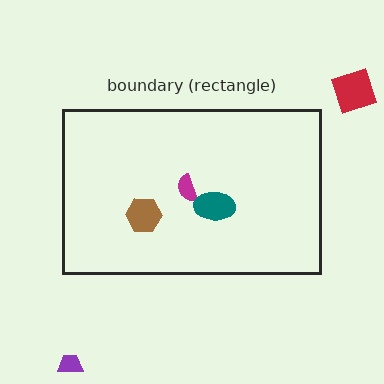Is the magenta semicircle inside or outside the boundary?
Inside.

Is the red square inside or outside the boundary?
Outside.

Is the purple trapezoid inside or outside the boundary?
Outside.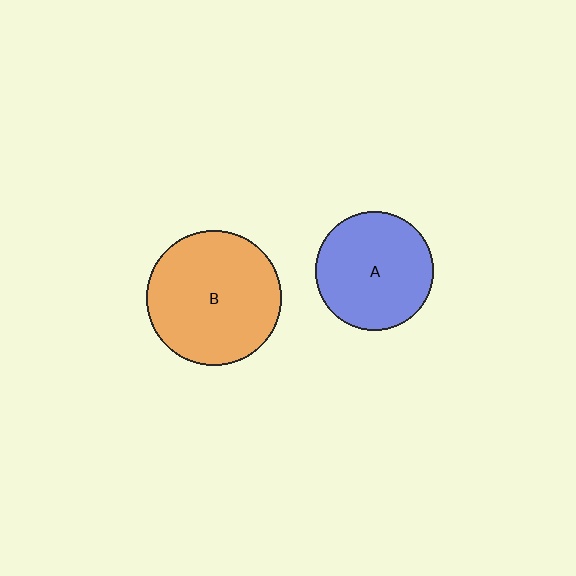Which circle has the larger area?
Circle B (orange).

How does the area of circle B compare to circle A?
Approximately 1.3 times.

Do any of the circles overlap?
No, none of the circles overlap.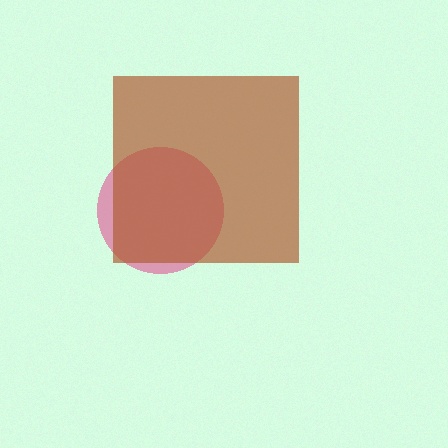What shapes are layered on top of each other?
The layered shapes are: a pink circle, a brown square.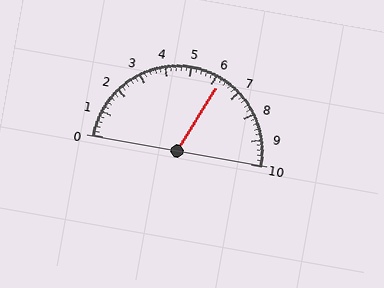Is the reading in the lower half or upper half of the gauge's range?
The reading is in the upper half of the range (0 to 10).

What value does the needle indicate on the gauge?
The needle indicates approximately 6.2.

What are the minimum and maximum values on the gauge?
The gauge ranges from 0 to 10.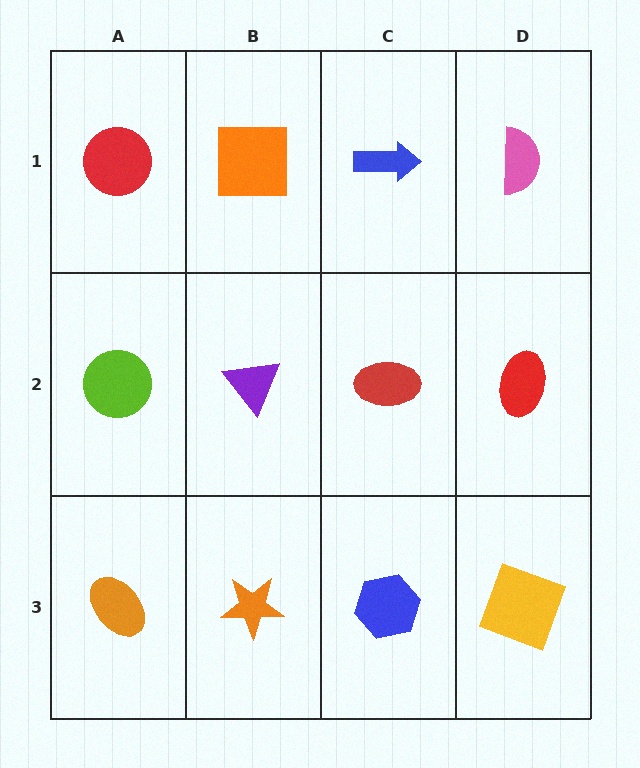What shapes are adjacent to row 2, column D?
A pink semicircle (row 1, column D), a yellow square (row 3, column D), a red ellipse (row 2, column C).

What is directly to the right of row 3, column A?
An orange star.